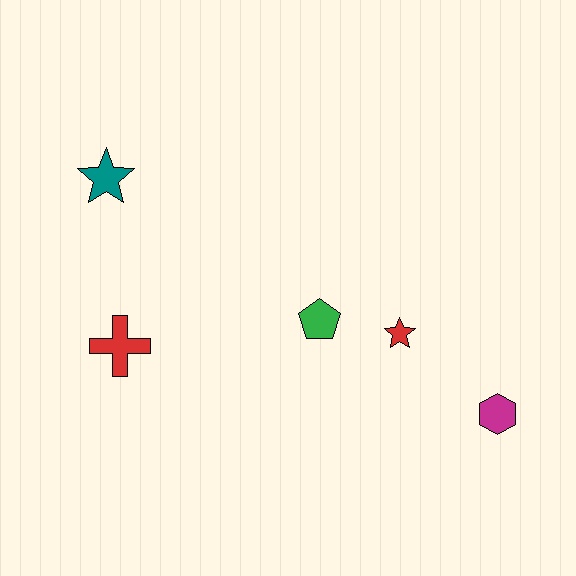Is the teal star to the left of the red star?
Yes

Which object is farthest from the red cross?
The magenta hexagon is farthest from the red cross.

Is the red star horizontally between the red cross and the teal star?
No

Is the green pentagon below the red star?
No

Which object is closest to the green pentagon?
The red star is closest to the green pentagon.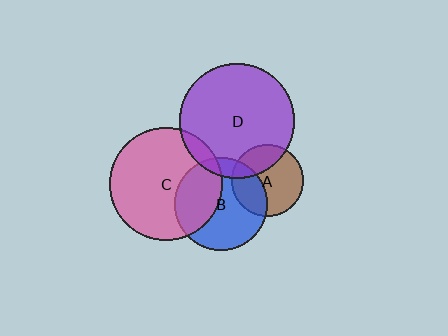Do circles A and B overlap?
Yes.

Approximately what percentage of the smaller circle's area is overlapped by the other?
Approximately 35%.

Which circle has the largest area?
Circle D (purple).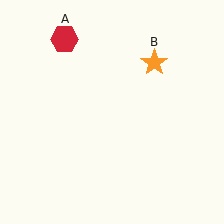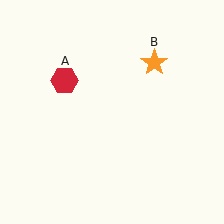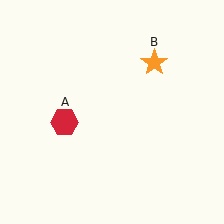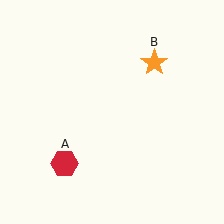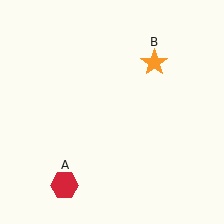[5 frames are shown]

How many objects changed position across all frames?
1 object changed position: red hexagon (object A).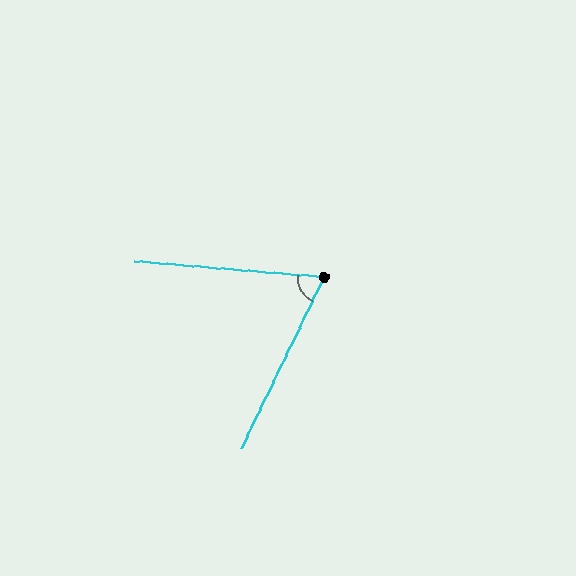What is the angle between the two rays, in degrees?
Approximately 69 degrees.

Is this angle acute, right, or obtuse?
It is acute.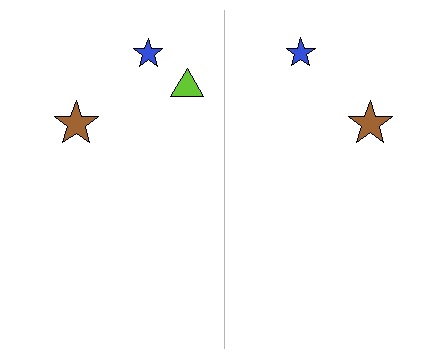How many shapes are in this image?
There are 5 shapes in this image.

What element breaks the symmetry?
A lime triangle is missing from the right side.